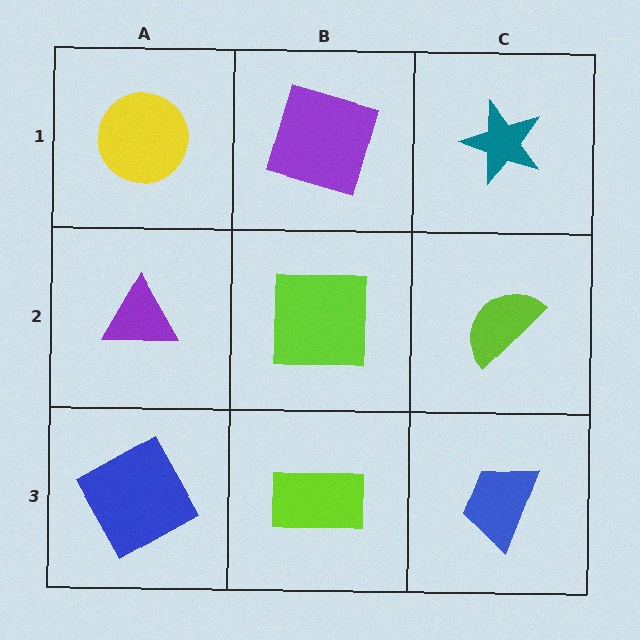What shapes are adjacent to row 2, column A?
A yellow circle (row 1, column A), a blue square (row 3, column A), a lime square (row 2, column B).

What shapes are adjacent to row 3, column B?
A lime square (row 2, column B), a blue square (row 3, column A), a blue trapezoid (row 3, column C).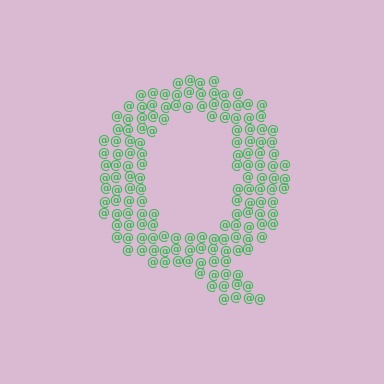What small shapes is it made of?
It is made of small at signs.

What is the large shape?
The large shape is the letter Q.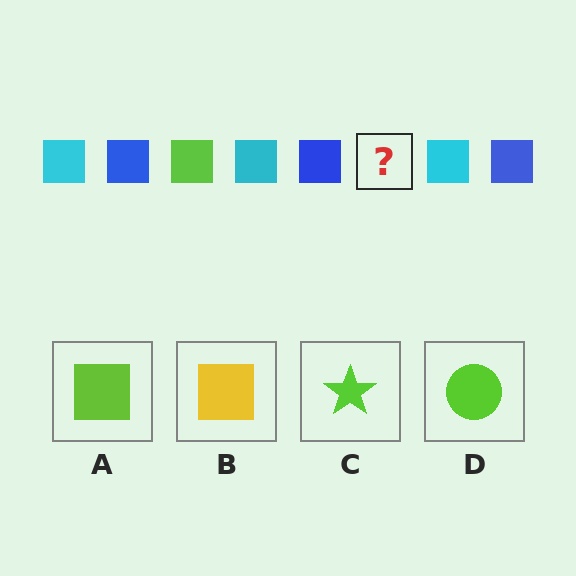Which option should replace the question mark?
Option A.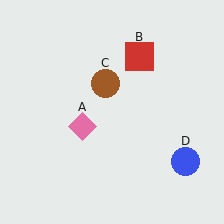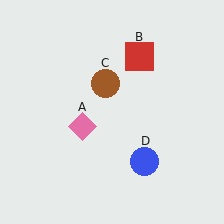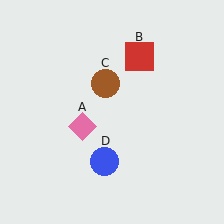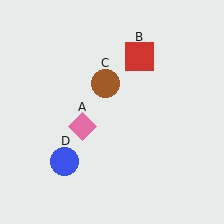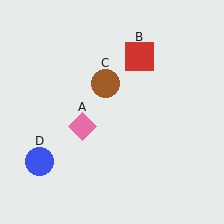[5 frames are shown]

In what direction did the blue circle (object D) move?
The blue circle (object D) moved left.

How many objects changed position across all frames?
1 object changed position: blue circle (object D).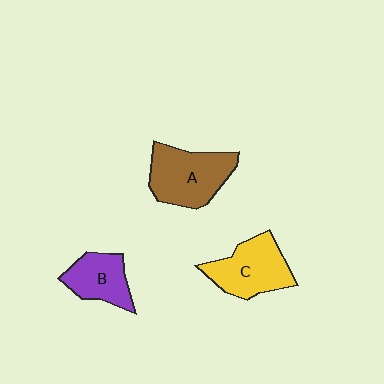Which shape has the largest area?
Shape A (brown).